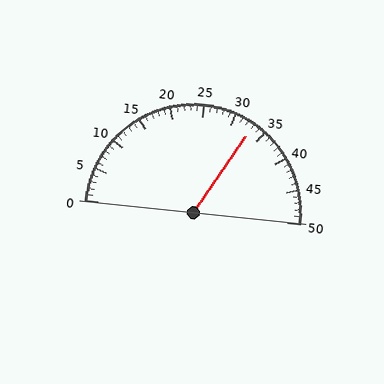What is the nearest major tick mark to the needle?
The nearest major tick mark is 35.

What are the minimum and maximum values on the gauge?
The gauge ranges from 0 to 50.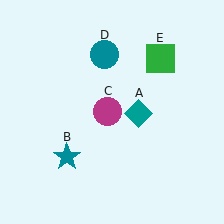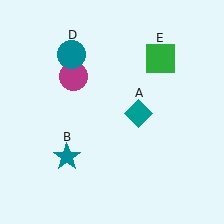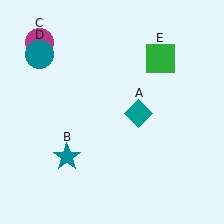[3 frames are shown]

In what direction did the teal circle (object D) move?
The teal circle (object D) moved left.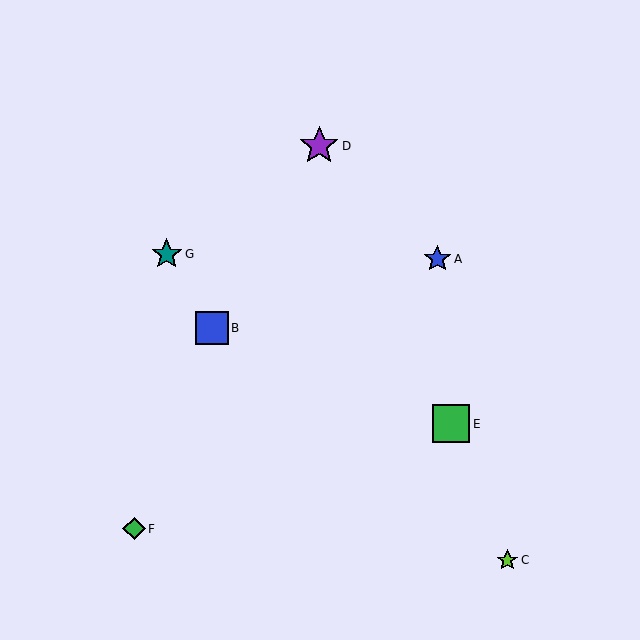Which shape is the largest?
The purple star (labeled D) is the largest.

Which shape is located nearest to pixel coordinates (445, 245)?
The blue star (labeled A) at (437, 259) is nearest to that location.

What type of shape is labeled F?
Shape F is a green diamond.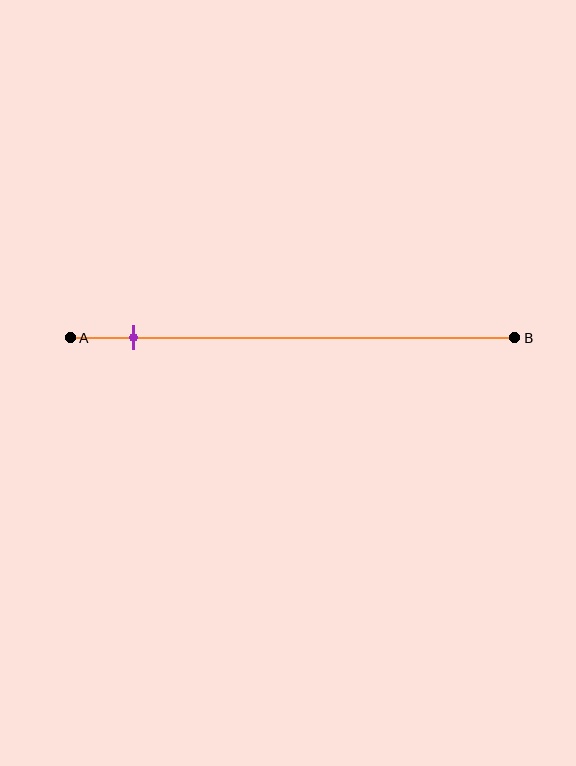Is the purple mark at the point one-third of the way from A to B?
No, the mark is at about 15% from A, not at the 33% one-third point.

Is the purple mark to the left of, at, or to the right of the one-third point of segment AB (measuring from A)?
The purple mark is to the left of the one-third point of segment AB.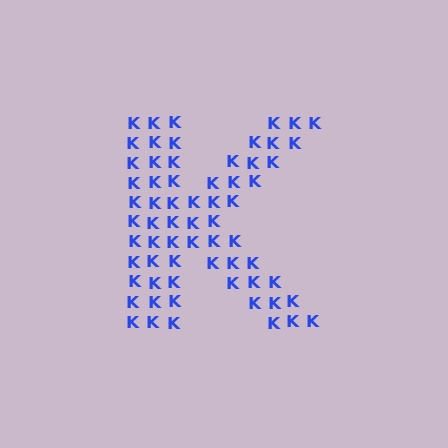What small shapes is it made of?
It is made of small letter K's.